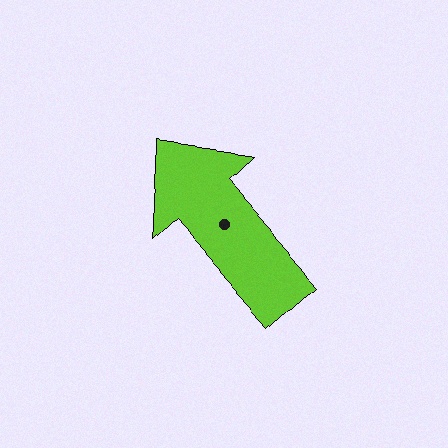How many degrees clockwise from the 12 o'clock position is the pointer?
Approximately 319 degrees.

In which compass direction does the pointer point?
Northwest.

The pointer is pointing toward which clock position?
Roughly 11 o'clock.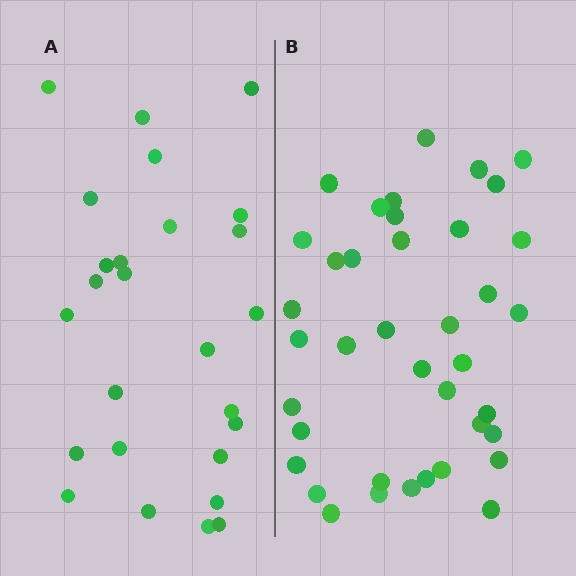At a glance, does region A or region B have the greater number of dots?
Region B (the right region) has more dots.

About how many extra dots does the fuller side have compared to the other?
Region B has approximately 15 more dots than region A.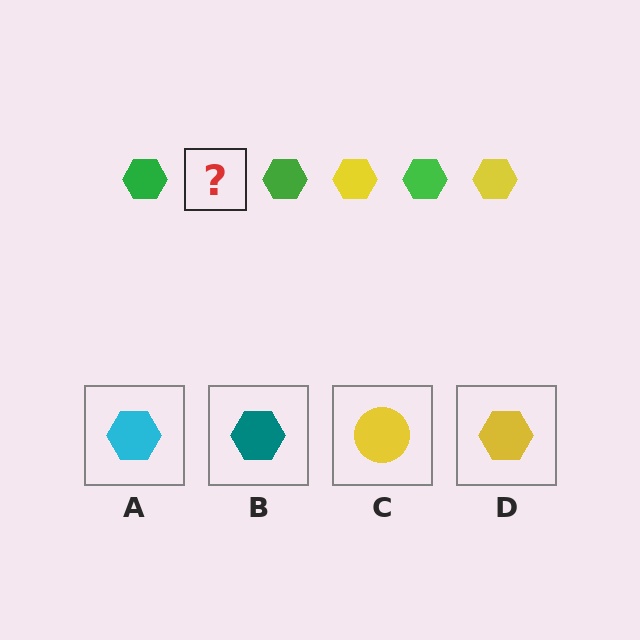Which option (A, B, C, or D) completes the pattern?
D.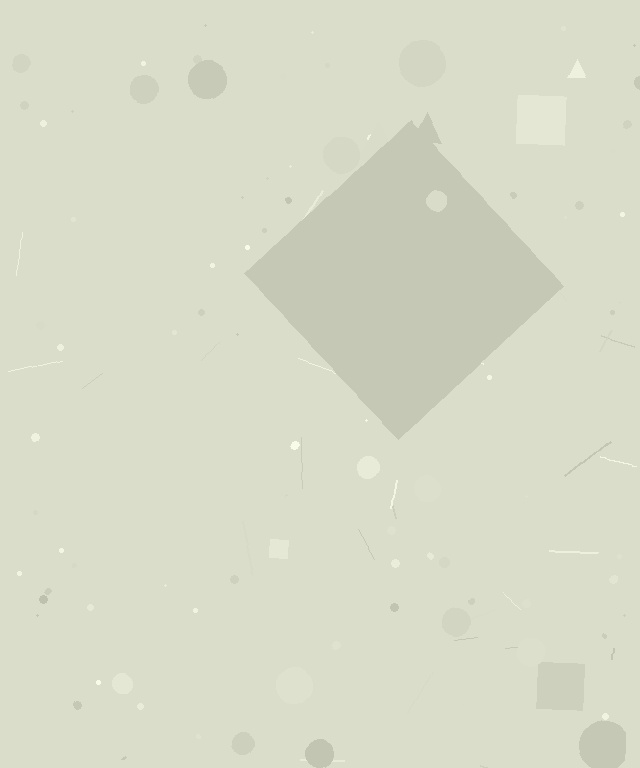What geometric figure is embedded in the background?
A diamond is embedded in the background.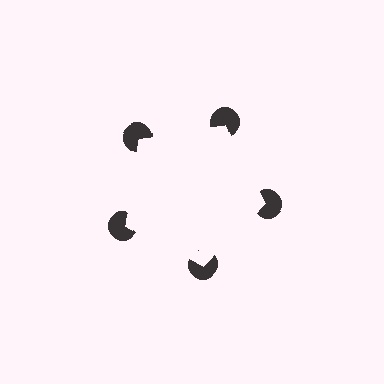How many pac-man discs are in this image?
There are 5 — one at each vertex of the illusory pentagon.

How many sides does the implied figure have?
5 sides.